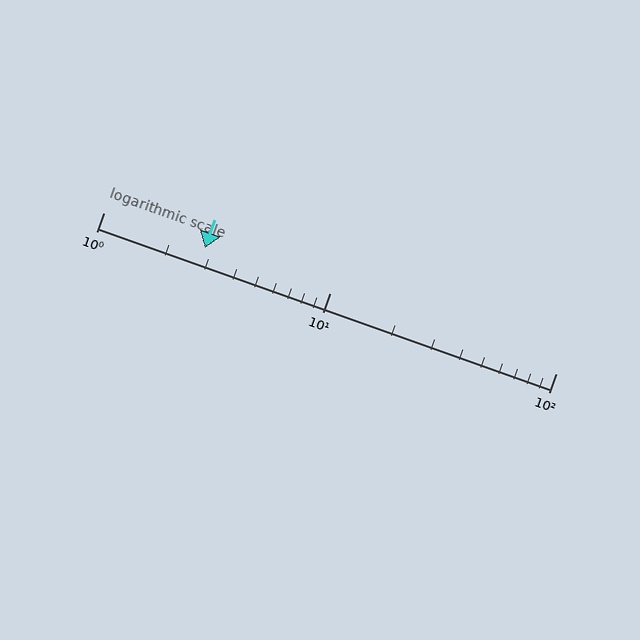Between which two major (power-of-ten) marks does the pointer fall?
The pointer is between 1 and 10.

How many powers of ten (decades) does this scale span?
The scale spans 2 decades, from 1 to 100.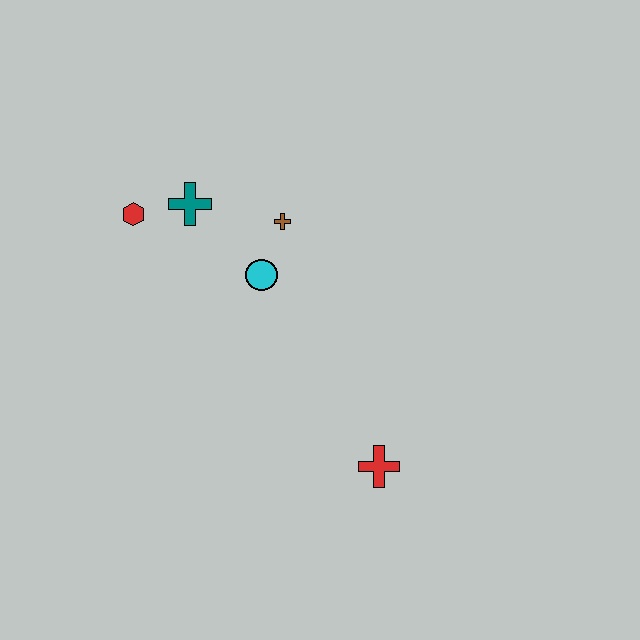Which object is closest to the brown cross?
The cyan circle is closest to the brown cross.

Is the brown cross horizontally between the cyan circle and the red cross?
Yes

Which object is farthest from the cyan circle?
The red cross is farthest from the cyan circle.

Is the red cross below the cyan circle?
Yes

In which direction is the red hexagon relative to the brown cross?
The red hexagon is to the left of the brown cross.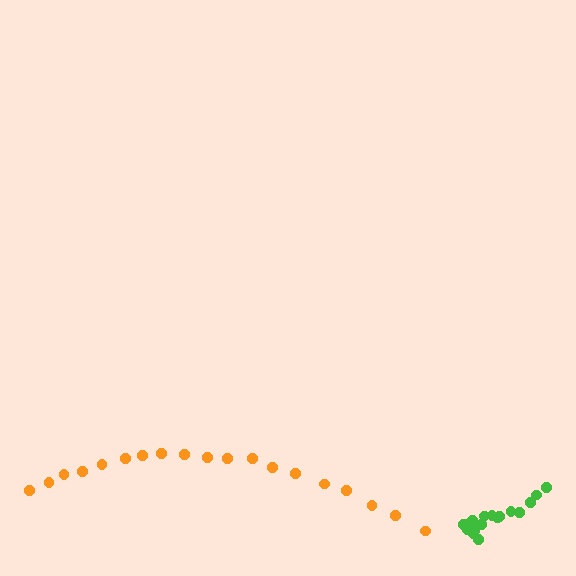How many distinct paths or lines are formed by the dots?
There are 2 distinct paths.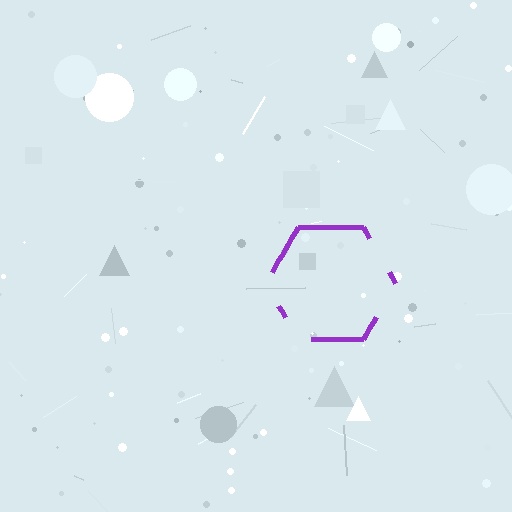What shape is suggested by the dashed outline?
The dashed outline suggests a hexagon.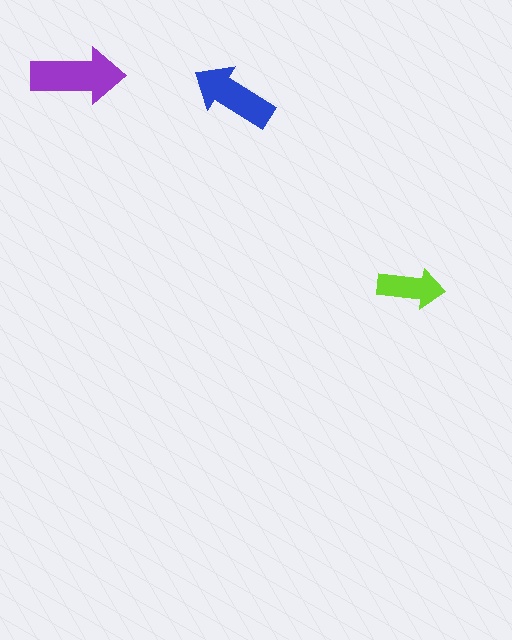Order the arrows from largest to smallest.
the purple one, the blue one, the lime one.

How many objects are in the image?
There are 3 objects in the image.